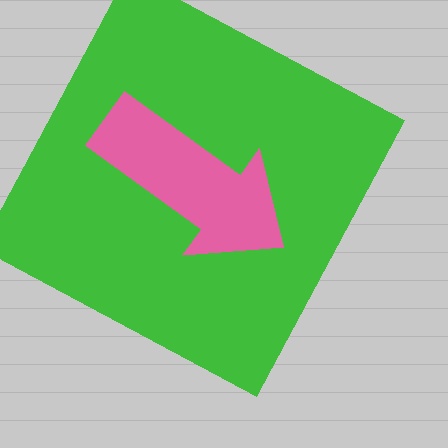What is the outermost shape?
The green square.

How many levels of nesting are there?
2.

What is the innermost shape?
The pink arrow.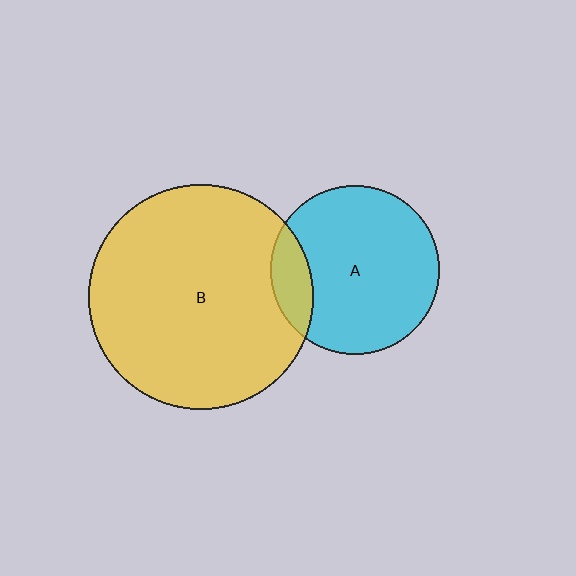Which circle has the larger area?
Circle B (yellow).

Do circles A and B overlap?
Yes.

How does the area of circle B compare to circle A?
Approximately 1.8 times.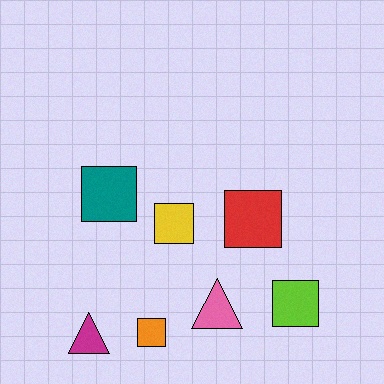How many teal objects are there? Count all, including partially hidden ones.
There is 1 teal object.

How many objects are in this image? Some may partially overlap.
There are 7 objects.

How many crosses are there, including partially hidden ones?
There are no crosses.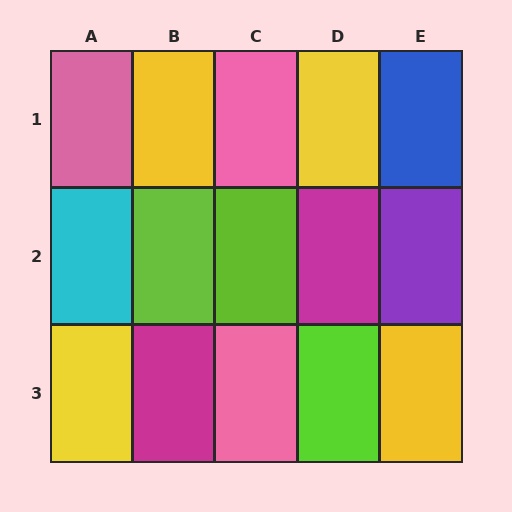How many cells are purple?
1 cell is purple.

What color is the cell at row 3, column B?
Magenta.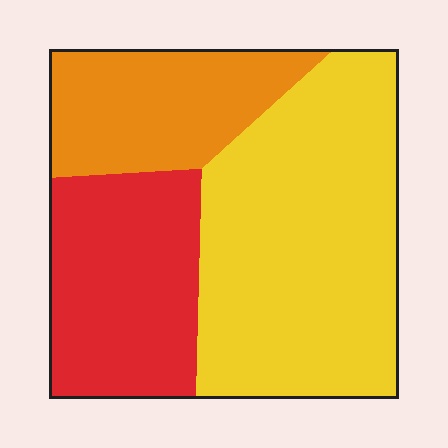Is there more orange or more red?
Red.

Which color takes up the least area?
Orange, at roughly 20%.